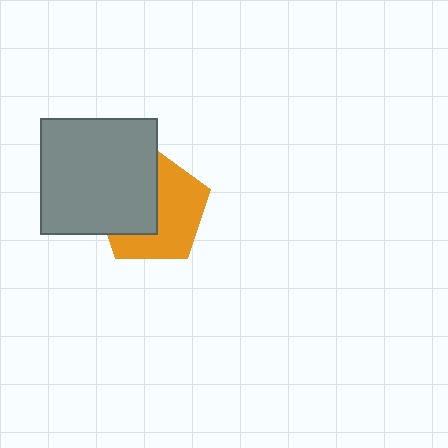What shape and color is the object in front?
The object in front is a gray square.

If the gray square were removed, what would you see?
You would see the complete orange pentagon.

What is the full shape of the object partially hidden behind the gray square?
The partially hidden object is an orange pentagon.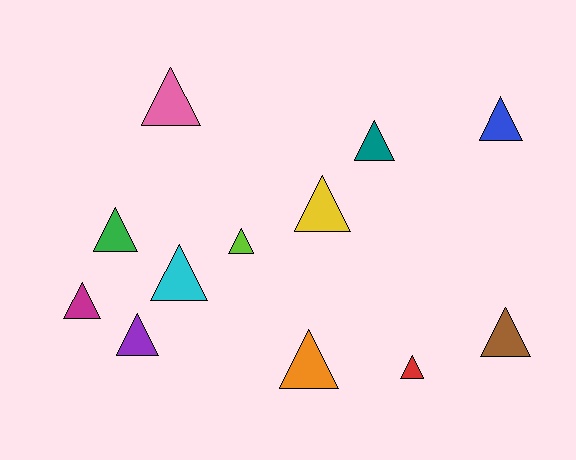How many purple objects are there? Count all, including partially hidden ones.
There is 1 purple object.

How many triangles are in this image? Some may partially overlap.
There are 12 triangles.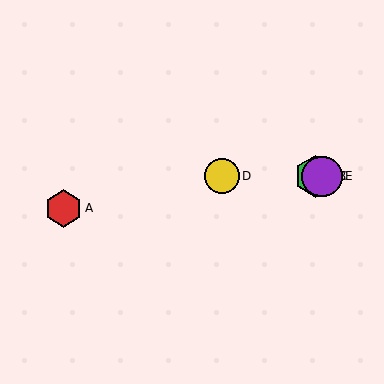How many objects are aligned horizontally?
4 objects (B, C, D, E) are aligned horizontally.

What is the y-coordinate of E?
Object E is at y≈176.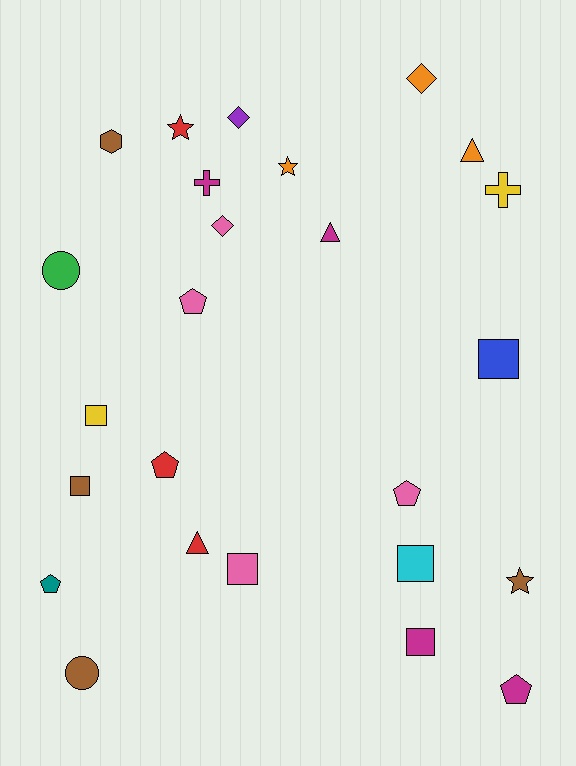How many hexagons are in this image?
There is 1 hexagon.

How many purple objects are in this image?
There is 1 purple object.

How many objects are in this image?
There are 25 objects.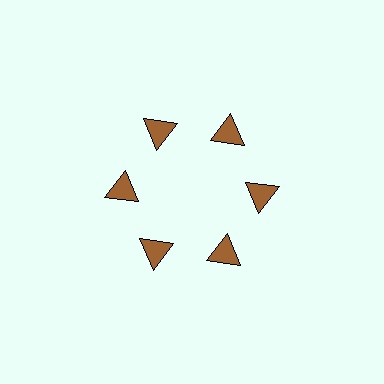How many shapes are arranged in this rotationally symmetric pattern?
There are 6 shapes, arranged in 6 groups of 1.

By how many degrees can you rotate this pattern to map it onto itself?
The pattern maps onto itself every 60 degrees of rotation.